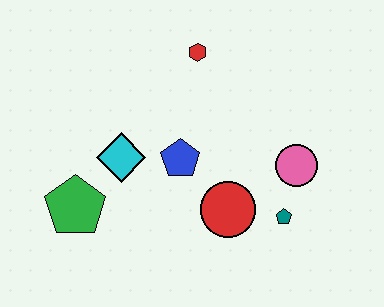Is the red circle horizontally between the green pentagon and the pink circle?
Yes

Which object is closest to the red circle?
The teal pentagon is closest to the red circle.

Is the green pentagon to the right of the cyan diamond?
No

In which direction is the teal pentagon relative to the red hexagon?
The teal pentagon is below the red hexagon.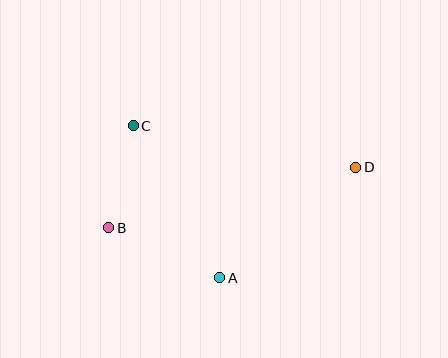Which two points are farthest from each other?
Points B and D are farthest from each other.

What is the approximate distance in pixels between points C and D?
The distance between C and D is approximately 227 pixels.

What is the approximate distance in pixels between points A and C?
The distance between A and C is approximately 175 pixels.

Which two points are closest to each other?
Points B and C are closest to each other.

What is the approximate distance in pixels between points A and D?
The distance between A and D is approximately 175 pixels.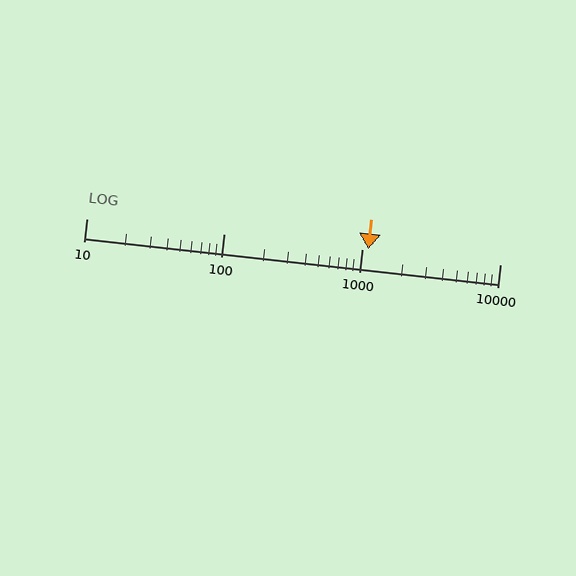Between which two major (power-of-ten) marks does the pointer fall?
The pointer is between 1000 and 10000.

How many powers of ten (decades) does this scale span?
The scale spans 3 decades, from 10 to 10000.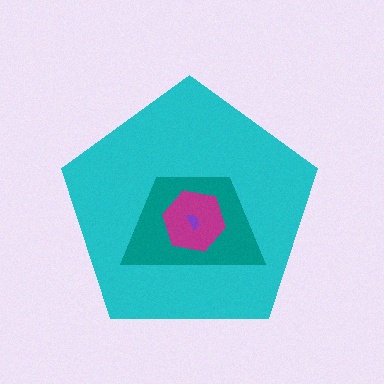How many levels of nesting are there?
4.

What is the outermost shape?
The cyan pentagon.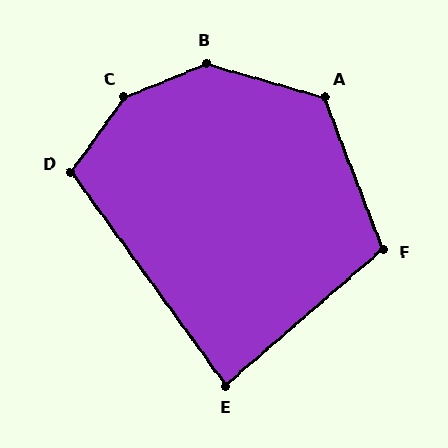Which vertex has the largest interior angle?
C, at approximately 147 degrees.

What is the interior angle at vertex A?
Approximately 127 degrees (obtuse).